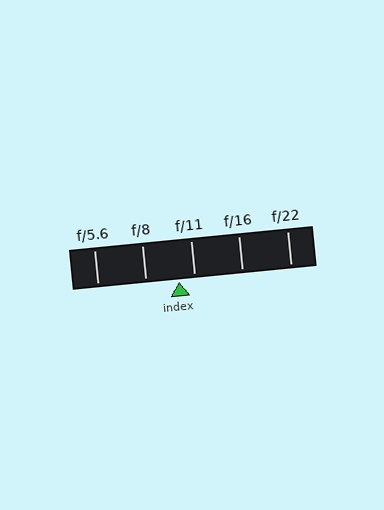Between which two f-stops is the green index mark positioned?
The index mark is between f/8 and f/11.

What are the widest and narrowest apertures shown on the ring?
The widest aperture shown is f/5.6 and the narrowest is f/22.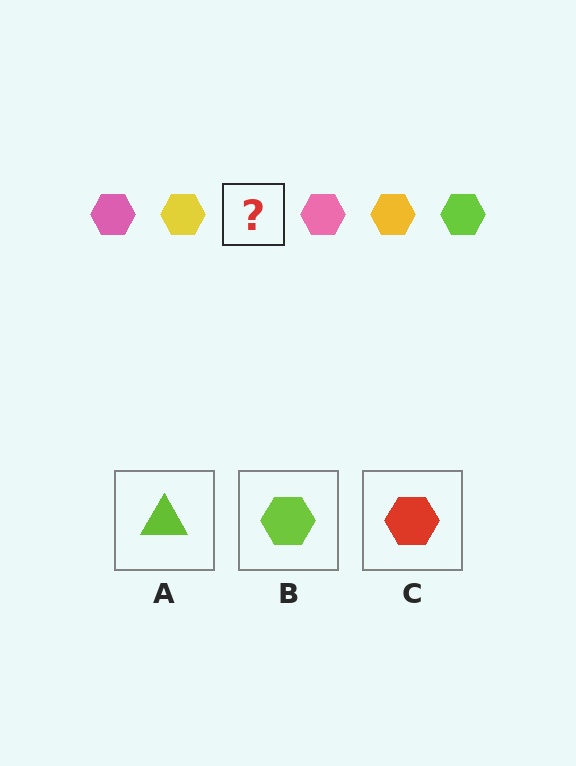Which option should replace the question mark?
Option B.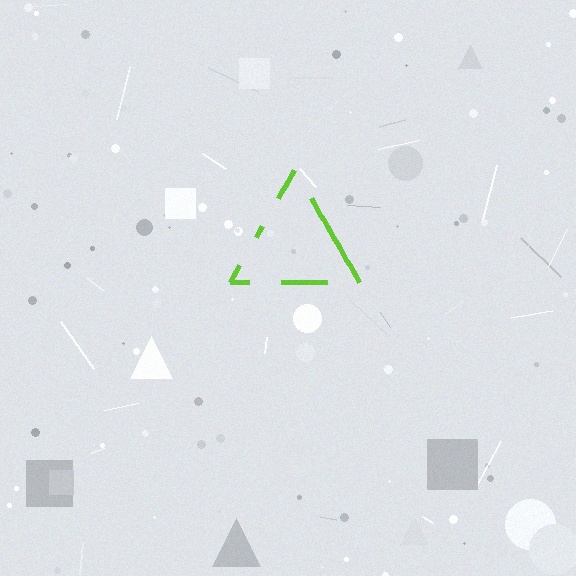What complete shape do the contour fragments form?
The contour fragments form a triangle.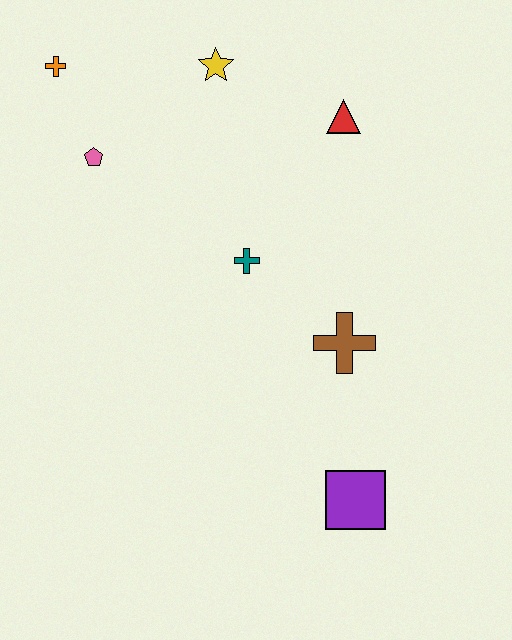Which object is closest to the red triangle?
The yellow star is closest to the red triangle.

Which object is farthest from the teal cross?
The orange cross is farthest from the teal cross.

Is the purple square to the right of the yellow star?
Yes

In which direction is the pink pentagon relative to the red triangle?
The pink pentagon is to the left of the red triangle.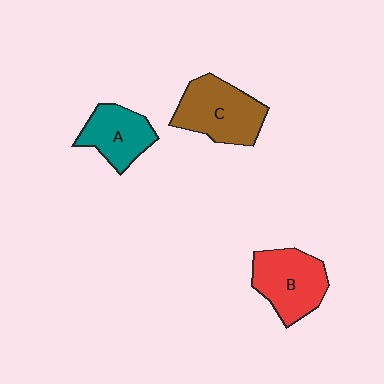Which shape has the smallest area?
Shape A (teal).